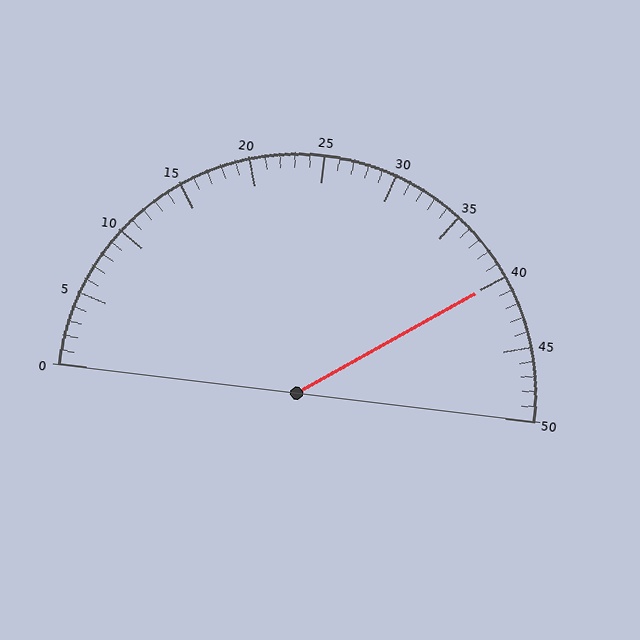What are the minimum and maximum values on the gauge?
The gauge ranges from 0 to 50.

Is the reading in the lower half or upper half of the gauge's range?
The reading is in the upper half of the range (0 to 50).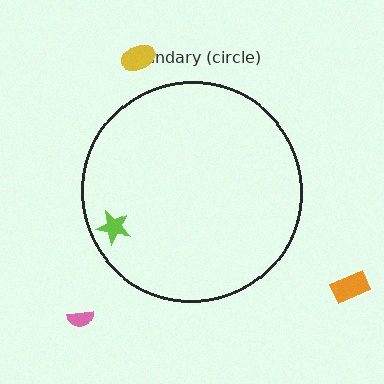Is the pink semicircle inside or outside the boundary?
Outside.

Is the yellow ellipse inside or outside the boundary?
Outside.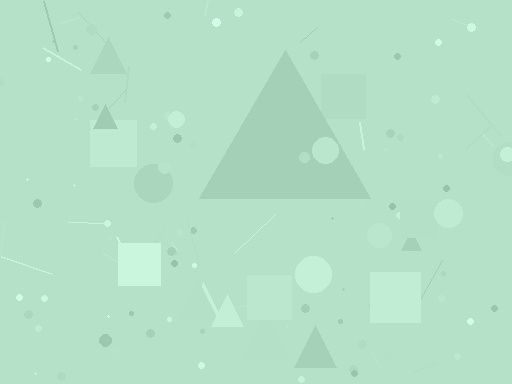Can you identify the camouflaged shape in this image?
The camouflaged shape is a triangle.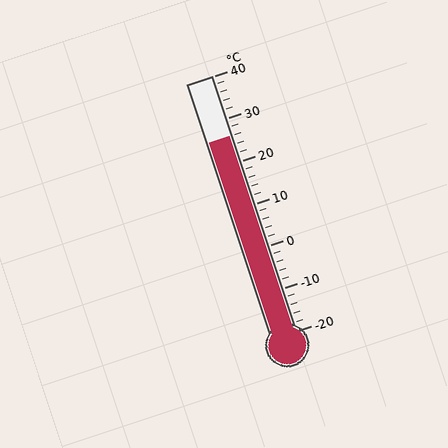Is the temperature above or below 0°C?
The temperature is above 0°C.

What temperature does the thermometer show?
The thermometer shows approximately 26°C.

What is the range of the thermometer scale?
The thermometer scale ranges from -20°C to 40°C.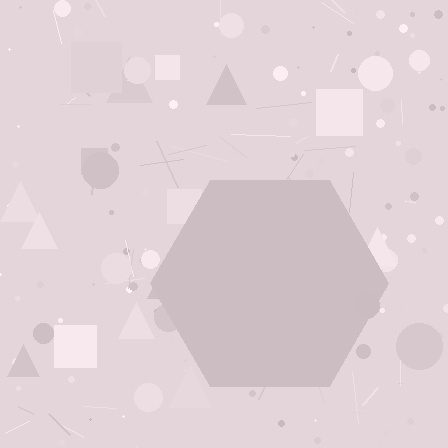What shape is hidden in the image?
A hexagon is hidden in the image.